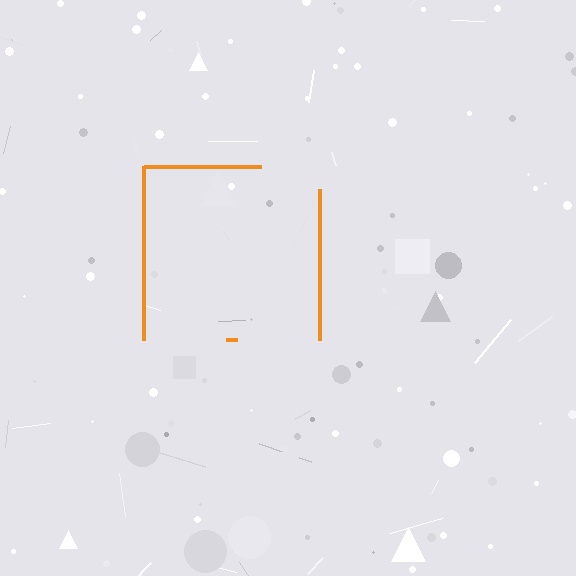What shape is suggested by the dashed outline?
The dashed outline suggests a square.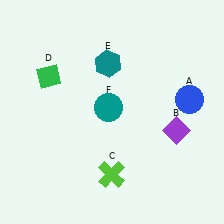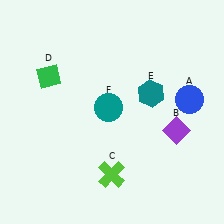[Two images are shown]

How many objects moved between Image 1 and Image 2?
1 object moved between the two images.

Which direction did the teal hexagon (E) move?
The teal hexagon (E) moved right.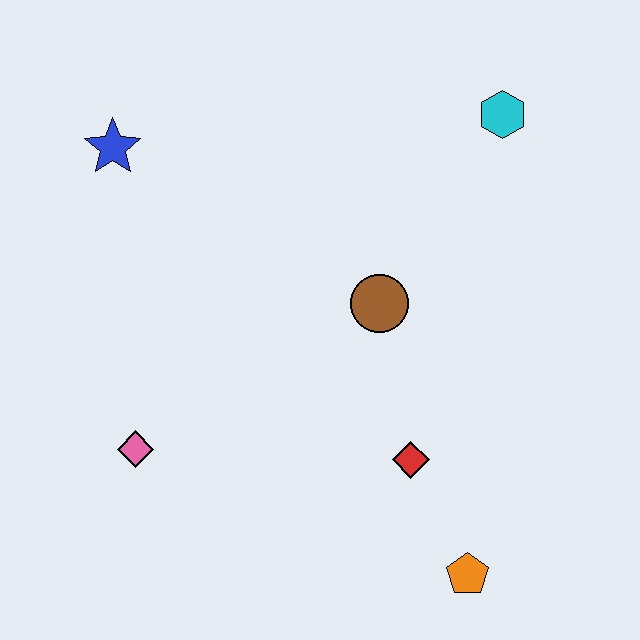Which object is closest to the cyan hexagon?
The brown circle is closest to the cyan hexagon.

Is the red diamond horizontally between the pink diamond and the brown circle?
No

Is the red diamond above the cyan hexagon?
No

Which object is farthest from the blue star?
The orange pentagon is farthest from the blue star.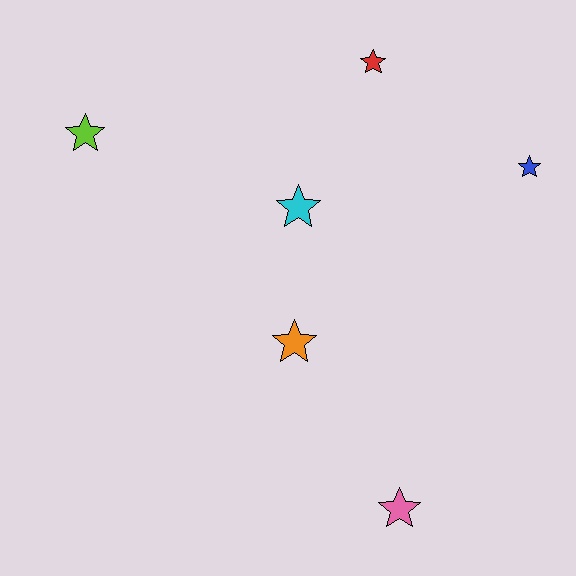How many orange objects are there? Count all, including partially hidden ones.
There is 1 orange object.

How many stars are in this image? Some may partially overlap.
There are 6 stars.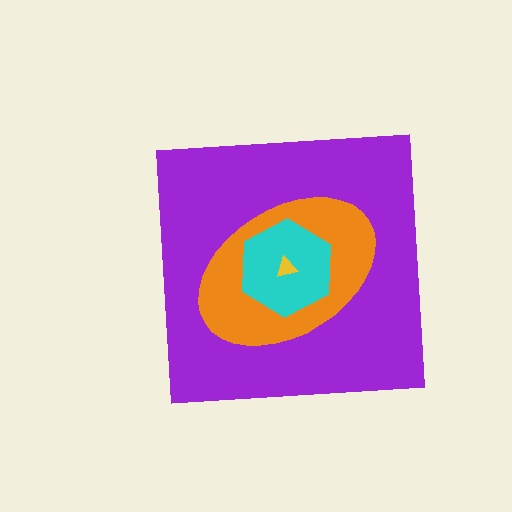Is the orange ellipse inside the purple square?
Yes.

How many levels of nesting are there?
4.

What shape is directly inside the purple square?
The orange ellipse.